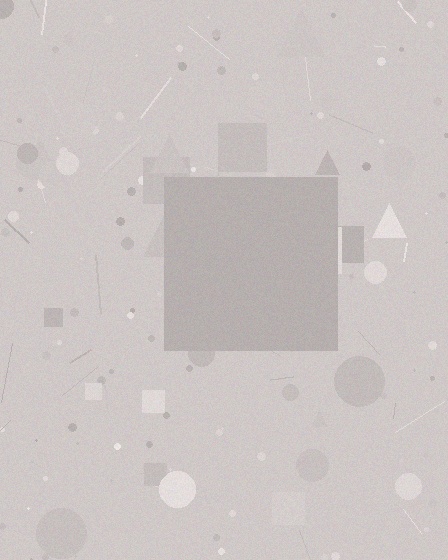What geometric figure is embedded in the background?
A square is embedded in the background.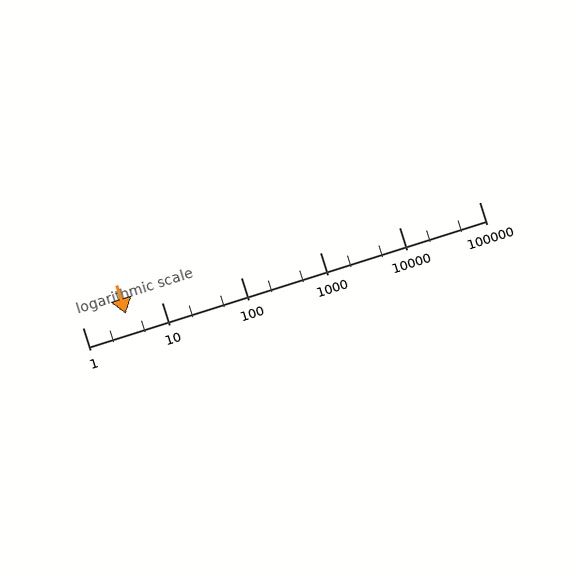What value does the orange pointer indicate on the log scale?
The pointer indicates approximately 3.5.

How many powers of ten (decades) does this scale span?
The scale spans 5 decades, from 1 to 100000.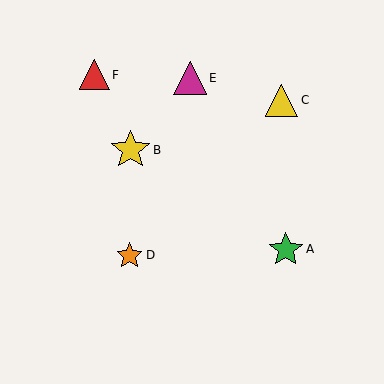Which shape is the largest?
The yellow star (labeled B) is the largest.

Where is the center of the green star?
The center of the green star is at (286, 249).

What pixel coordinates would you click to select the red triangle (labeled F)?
Click at (95, 75) to select the red triangle F.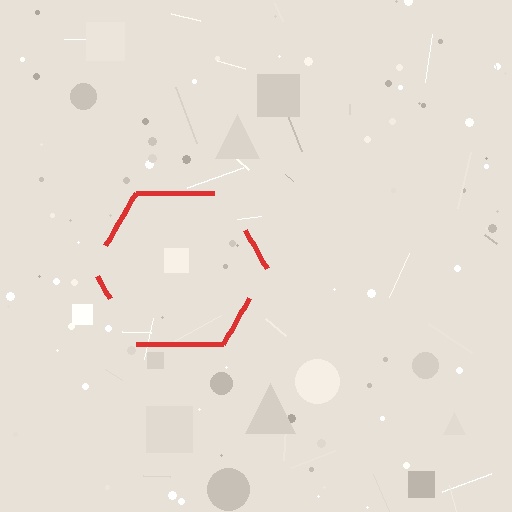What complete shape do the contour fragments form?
The contour fragments form a hexagon.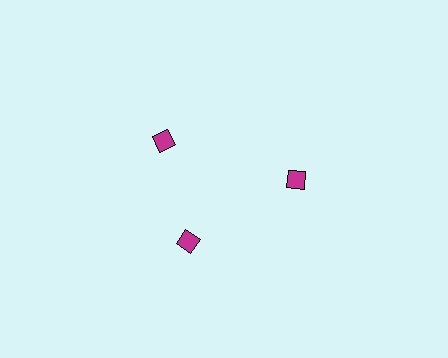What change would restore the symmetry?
The symmetry would be restored by rotating it back into even spacing with its neighbors so that all 3 diamonds sit at equal angles and equal distance from the center.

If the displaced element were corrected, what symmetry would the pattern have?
It would have 3-fold rotational symmetry — the pattern would map onto itself every 120 degrees.